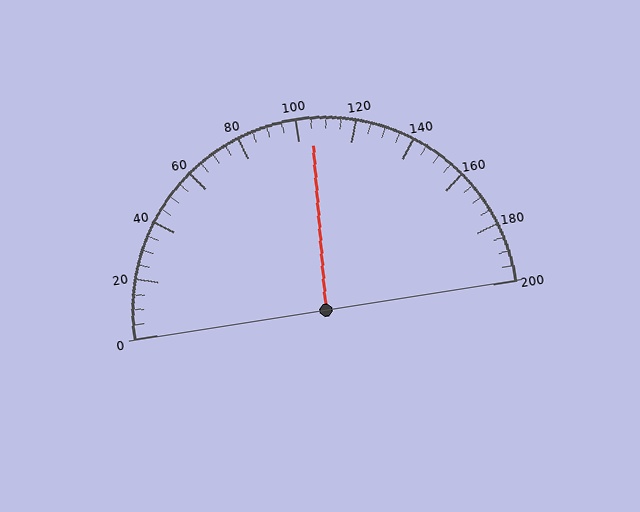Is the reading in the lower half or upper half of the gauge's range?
The reading is in the upper half of the range (0 to 200).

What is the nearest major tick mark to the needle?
The nearest major tick mark is 100.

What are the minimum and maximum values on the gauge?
The gauge ranges from 0 to 200.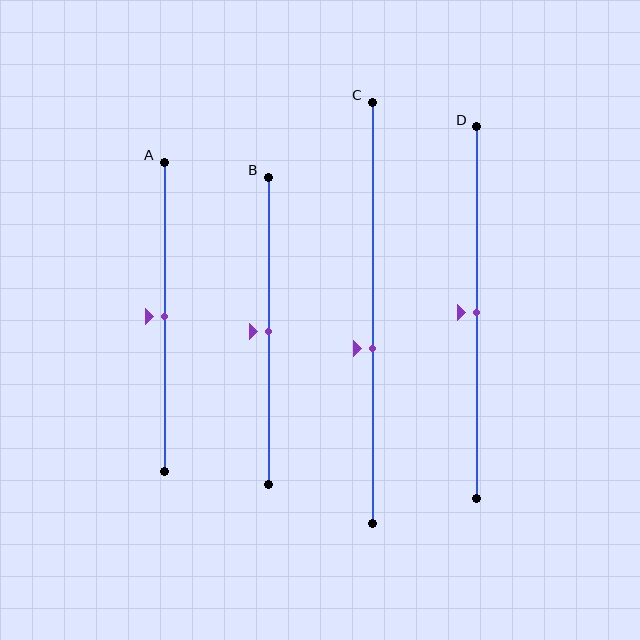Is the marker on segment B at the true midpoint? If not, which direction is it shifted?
Yes, the marker on segment B is at the true midpoint.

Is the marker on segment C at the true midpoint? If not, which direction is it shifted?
No, the marker on segment C is shifted downward by about 8% of the segment length.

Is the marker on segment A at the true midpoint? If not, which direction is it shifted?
Yes, the marker on segment A is at the true midpoint.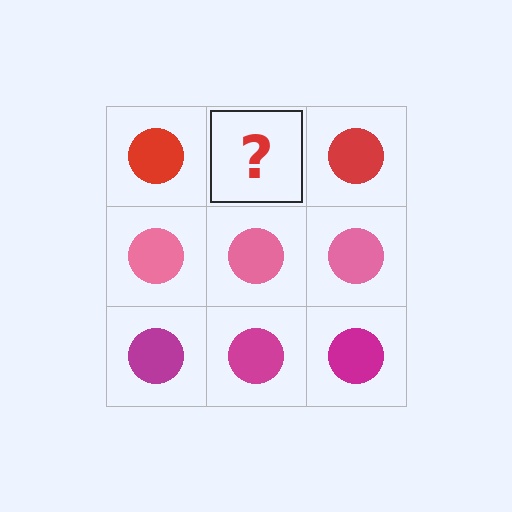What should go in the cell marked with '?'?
The missing cell should contain a red circle.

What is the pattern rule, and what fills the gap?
The rule is that each row has a consistent color. The gap should be filled with a red circle.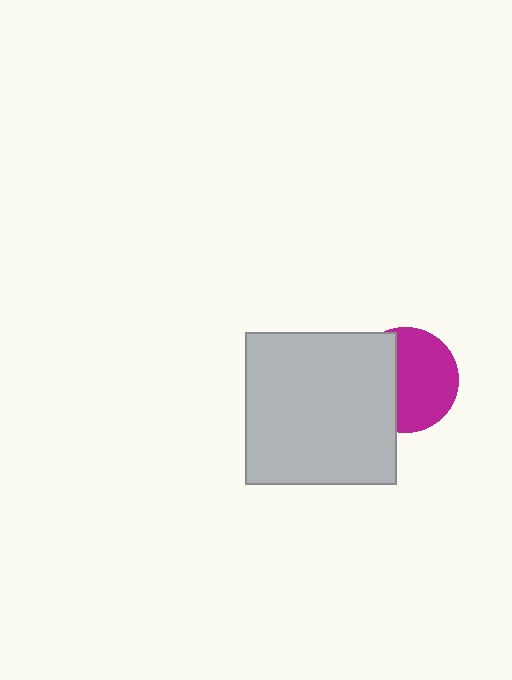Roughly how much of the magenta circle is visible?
About half of it is visible (roughly 60%).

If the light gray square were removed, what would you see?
You would see the complete magenta circle.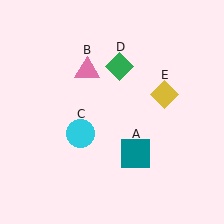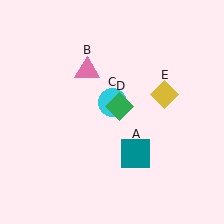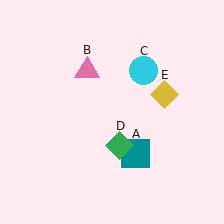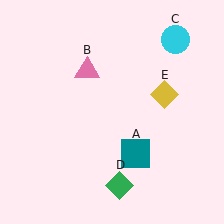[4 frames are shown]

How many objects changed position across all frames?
2 objects changed position: cyan circle (object C), green diamond (object D).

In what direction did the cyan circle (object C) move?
The cyan circle (object C) moved up and to the right.